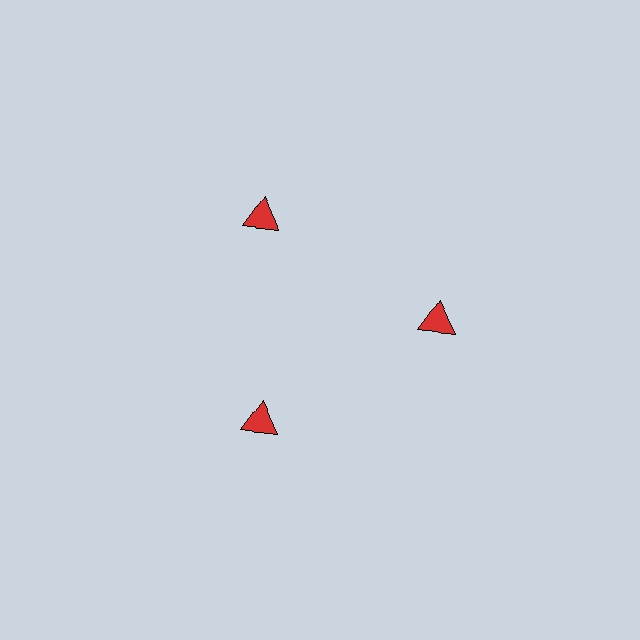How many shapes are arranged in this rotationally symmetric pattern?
There are 3 shapes, arranged in 3 groups of 1.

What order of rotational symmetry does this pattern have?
This pattern has 3-fold rotational symmetry.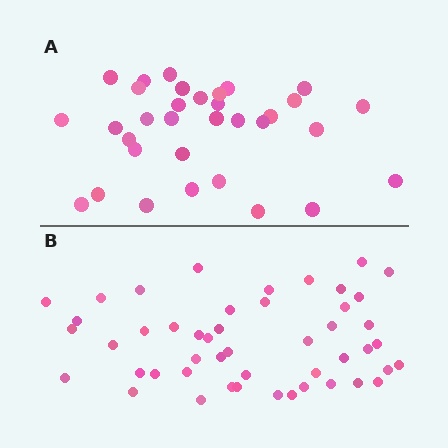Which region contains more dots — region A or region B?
Region B (the bottom region) has more dots.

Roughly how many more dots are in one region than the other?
Region B has approximately 15 more dots than region A.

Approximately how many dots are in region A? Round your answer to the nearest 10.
About 30 dots. (The exact count is 33, which rounds to 30.)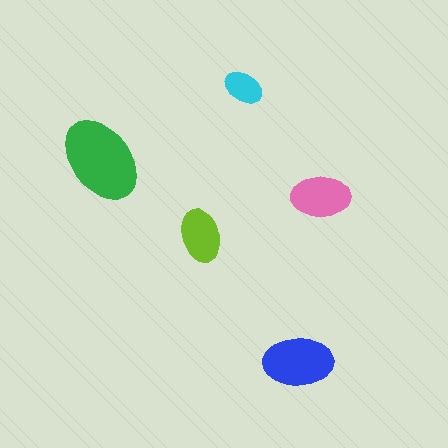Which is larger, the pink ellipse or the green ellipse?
The green one.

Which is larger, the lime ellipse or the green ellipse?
The green one.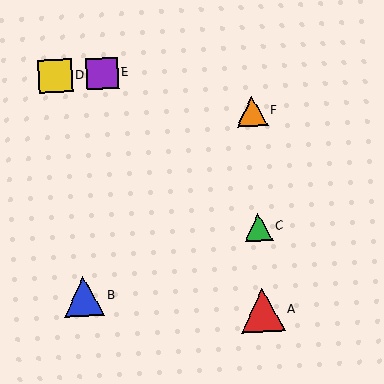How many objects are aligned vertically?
3 objects (A, C, F) are aligned vertically.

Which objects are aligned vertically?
Objects A, C, F are aligned vertically.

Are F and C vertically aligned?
Yes, both are at x≈252.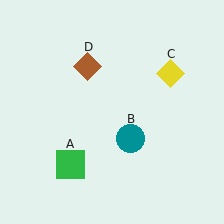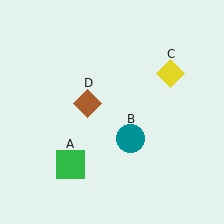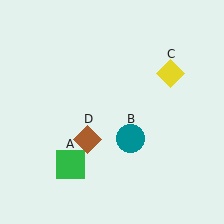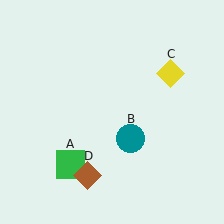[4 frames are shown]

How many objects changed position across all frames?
1 object changed position: brown diamond (object D).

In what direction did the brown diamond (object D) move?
The brown diamond (object D) moved down.